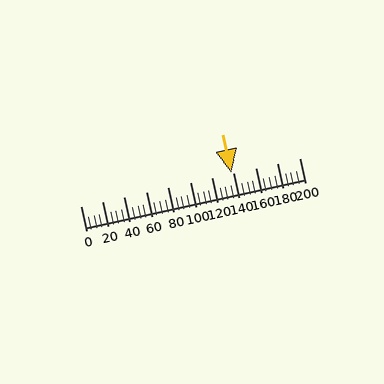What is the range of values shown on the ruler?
The ruler shows values from 0 to 200.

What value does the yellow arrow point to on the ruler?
The yellow arrow points to approximately 138.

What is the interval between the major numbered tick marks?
The major tick marks are spaced 20 units apart.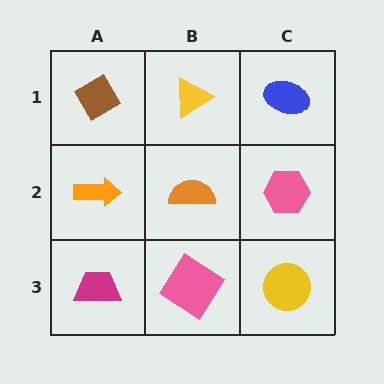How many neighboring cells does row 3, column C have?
2.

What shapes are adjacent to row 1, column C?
A pink hexagon (row 2, column C), a yellow triangle (row 1, column B).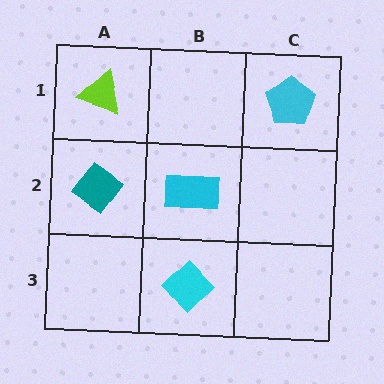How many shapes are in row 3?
1 shape.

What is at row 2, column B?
A cyan rectangle.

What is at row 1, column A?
A lime triangle.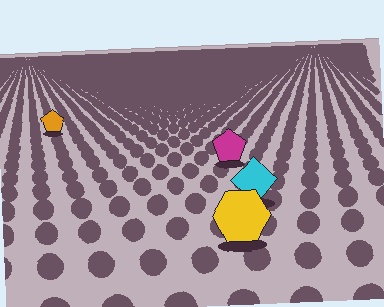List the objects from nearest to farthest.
From nearest to farthest: the yellow hexagon, the cyan diamond, the magenta pentagon, the orange pentagon.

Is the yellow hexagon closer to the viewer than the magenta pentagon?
Yes. The yellow hexagon is closer — you can tell from the texture gradient: the ground texture is coarser near it.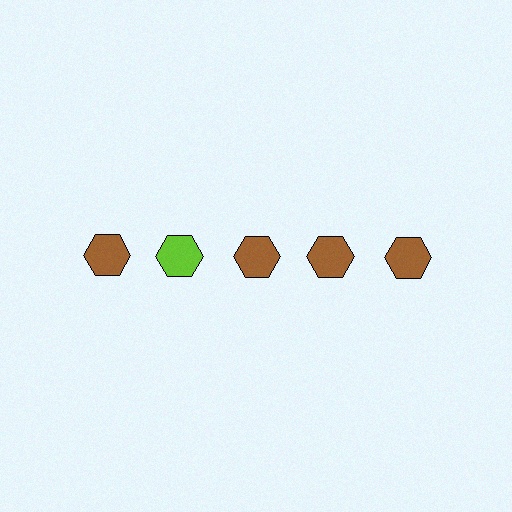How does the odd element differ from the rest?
It has a different color: lime instead of brown.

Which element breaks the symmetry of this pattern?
The lime hexagon in the top row, second from left column breaks the symmetry. All other shapes are brown hexagons.